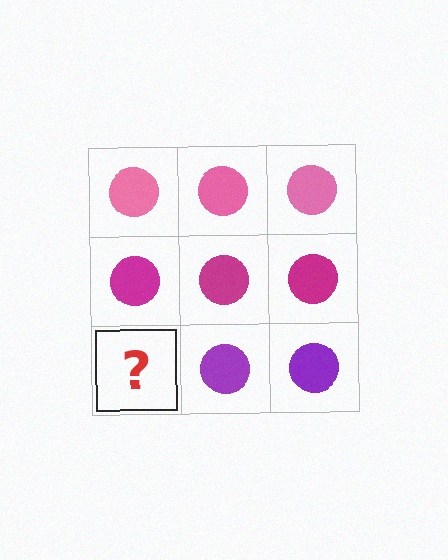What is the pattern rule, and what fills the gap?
The rule is that each row has a consistent color. The gap should be filled with a purple circle.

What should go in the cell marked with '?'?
The missing cell should contain a purple circle.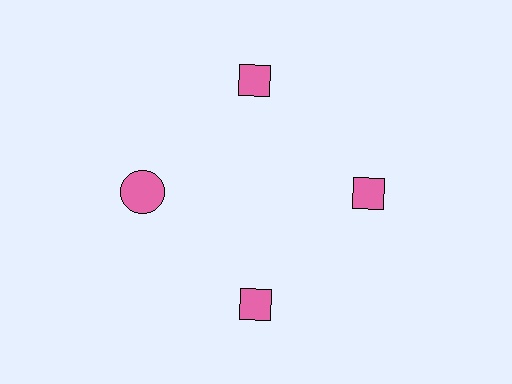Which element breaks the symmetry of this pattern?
The pink circle at roughly the 9 o'clock position breaks the symmetry. All other shapes are pink diamonds.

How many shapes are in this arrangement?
There are 4 shapes arranged in a ring pattern.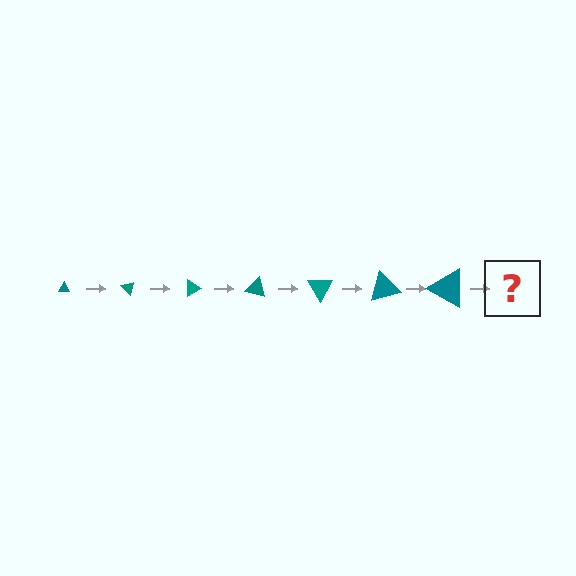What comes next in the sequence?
The next element should be a triangle, larger than the previous one and rotated 315 degrees from the start.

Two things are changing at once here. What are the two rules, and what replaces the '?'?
The two rules are that the triangle grows larger each step and it rotates 45 degrees each step. The '?' should be a triangle, larger than the previous one and rotated 315 degrees from the start.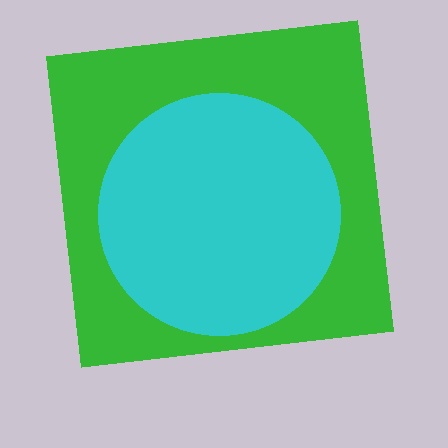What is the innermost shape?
The cyan circle.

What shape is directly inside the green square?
The cyan circle.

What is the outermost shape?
The green square.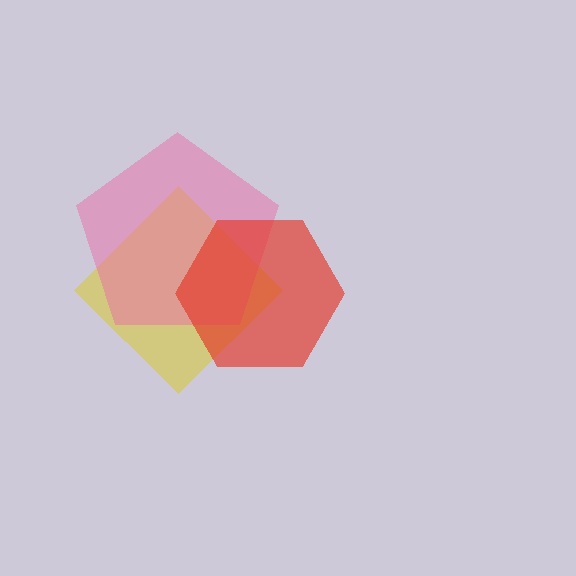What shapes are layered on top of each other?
The layered shapes are: a yellow diamond, a pink pentagon, a red hexagon.